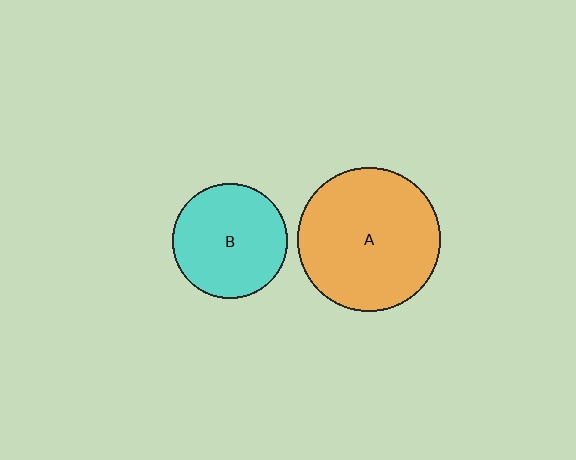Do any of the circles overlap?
No, none of the circles overlap.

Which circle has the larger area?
Circle A (orange).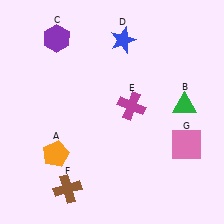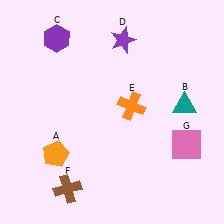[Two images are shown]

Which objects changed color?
B changed from green to teal. D changed from blue to purple. E changed from magenta to orange.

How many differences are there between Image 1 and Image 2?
There are 3 differences between the two images.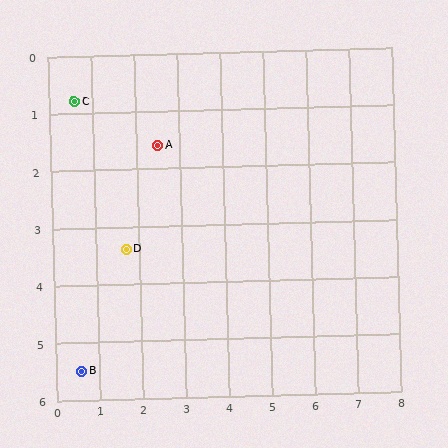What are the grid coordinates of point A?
Point A is at approximately (2.5, 1.6).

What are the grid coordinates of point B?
Point B is at approximately (0.6, 5.5).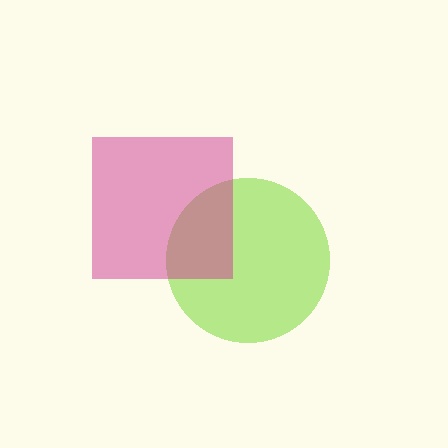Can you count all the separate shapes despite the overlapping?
Yes, there are 2 separate shapes.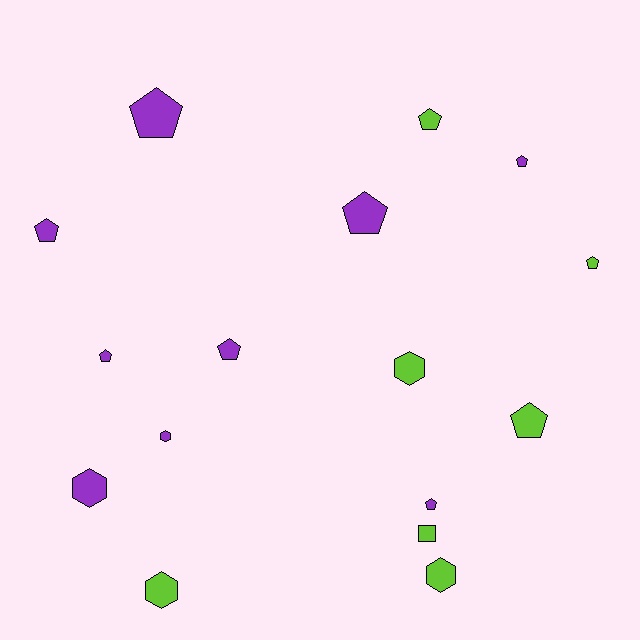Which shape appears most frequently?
Pentagon, with 10 objects.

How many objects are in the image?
There are 16 objects.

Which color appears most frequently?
Purple, with 9 objects.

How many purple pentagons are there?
There are 7 purple pentagons.